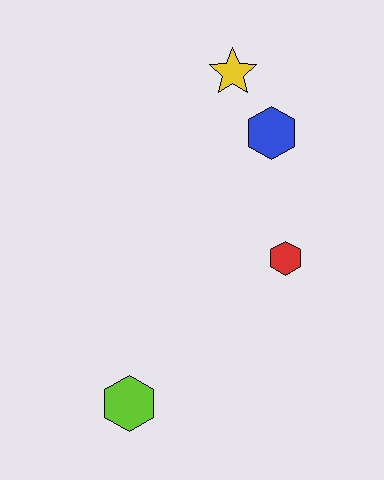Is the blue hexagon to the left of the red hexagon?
Yes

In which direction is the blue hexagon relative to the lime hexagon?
The blue hexagon is above the lime hexagon.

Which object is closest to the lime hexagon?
The red hexagon is closest to the lime hexagon.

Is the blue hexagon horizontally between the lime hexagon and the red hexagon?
Yes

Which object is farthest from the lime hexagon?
The yellow star is farthest from the lime hexagon.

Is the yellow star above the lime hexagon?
Yes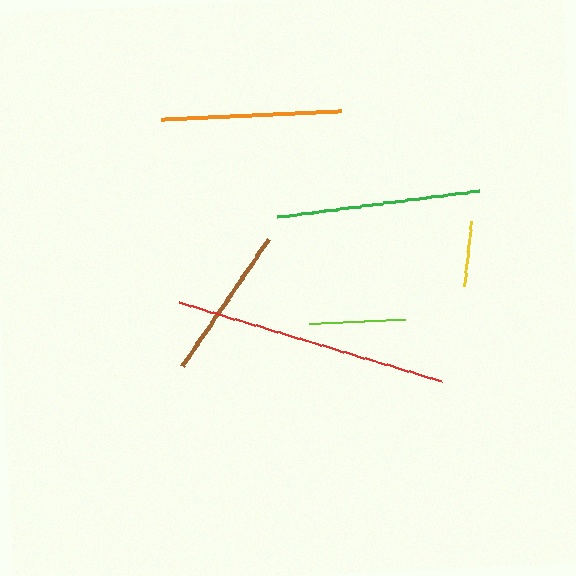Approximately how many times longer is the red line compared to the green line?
The red line is approximately 1.3 times the length of the green line.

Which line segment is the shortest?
The yellow line is the shortest at approximately 65 pixels.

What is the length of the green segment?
The green segment is approximately 204 pixels long.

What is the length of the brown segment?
The brown segment is approximately 154 pixels long.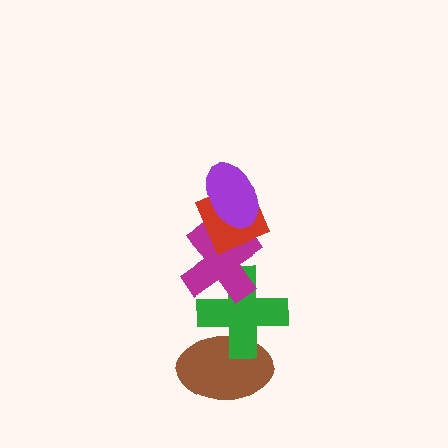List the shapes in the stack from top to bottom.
From top to bottom: the purple ellipse, the red diamond, the magenta cross, the green cross, the brown ellipse.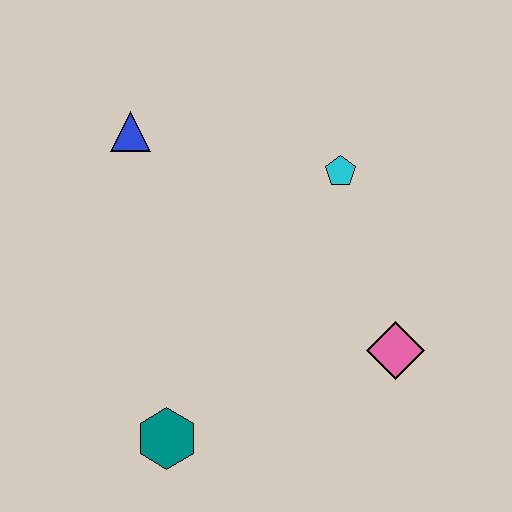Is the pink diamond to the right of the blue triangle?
Yes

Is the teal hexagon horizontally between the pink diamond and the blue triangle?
Yes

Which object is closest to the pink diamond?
The cyan pentagon is closest to the pink diamond.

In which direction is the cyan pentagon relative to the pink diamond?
The cyan pentagon is above the pink diamond.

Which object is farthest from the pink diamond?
The blue triangle is farthest from the pink diamond.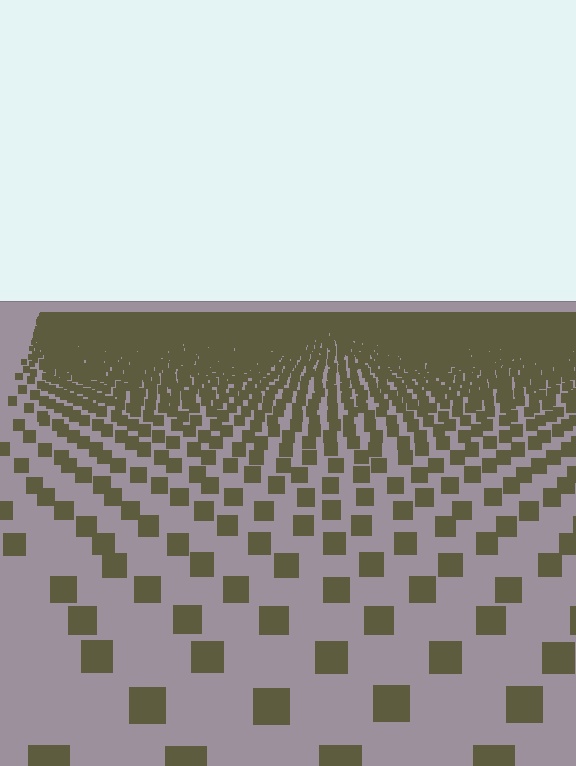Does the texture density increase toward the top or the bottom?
Density increases toward the top.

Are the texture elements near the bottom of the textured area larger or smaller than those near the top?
Larger. Near the bottom, elements are closer to the viewer and appear at a bigger on-screen size.